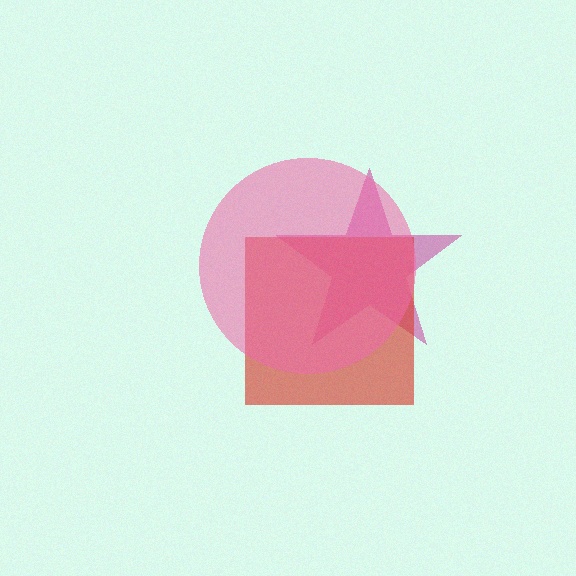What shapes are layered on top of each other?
The layered shapes are: a magenta star, a red square, a pink circle.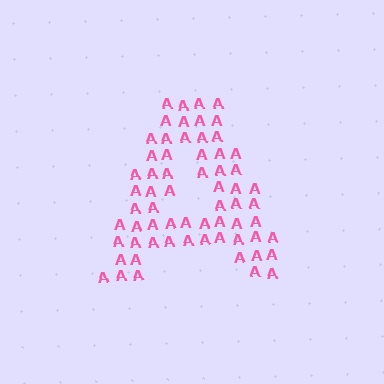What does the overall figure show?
The overall figure shows the letter A.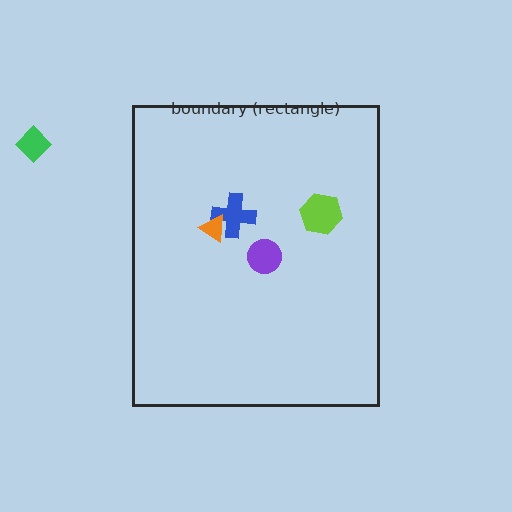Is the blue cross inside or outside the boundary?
Inside.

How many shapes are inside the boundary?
4 inside, 1 outside.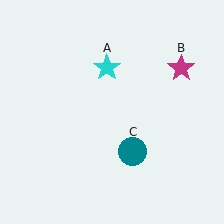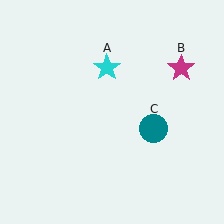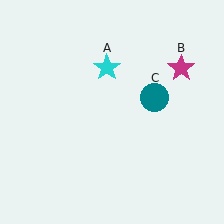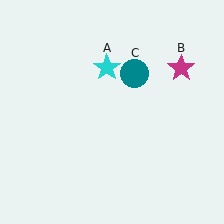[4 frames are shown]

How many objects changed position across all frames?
1 object changed position: teal circle (object C).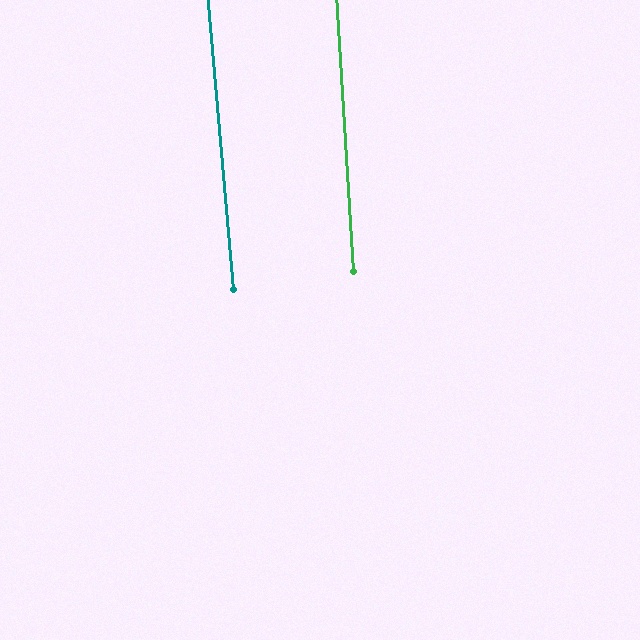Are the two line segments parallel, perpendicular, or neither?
Parallel — their directions differ by only 1.5°.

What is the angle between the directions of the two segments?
Approximately 1 degree.